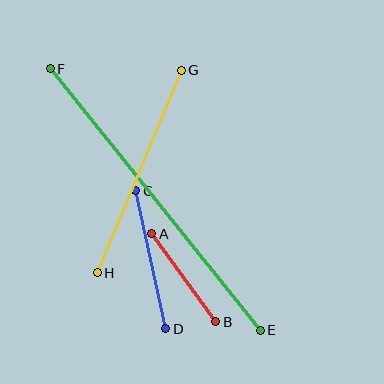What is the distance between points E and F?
The distance is approximately 335 pixels.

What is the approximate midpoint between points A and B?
The midpoint is at approximately (184, 278) pixels.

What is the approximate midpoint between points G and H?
The midpoint is at approximately (139, 172) pixels.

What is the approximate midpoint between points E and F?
The midpoint is at approximately (155, 200) pixels.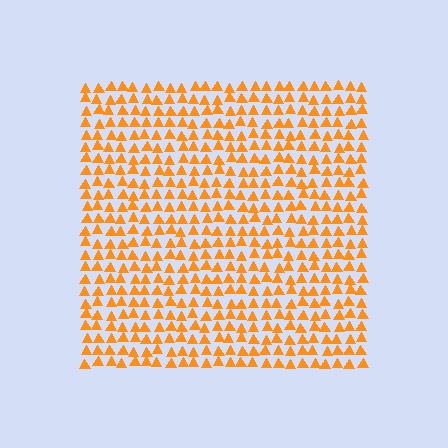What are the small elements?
The small elements are triangles.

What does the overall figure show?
The overall figure shows a square.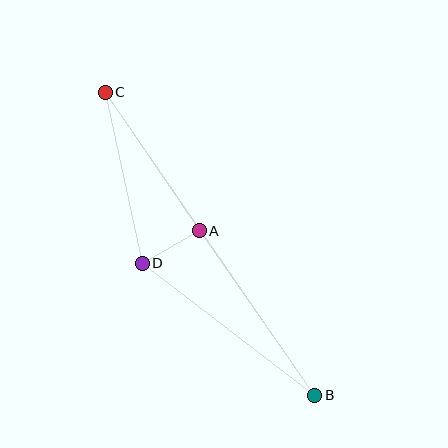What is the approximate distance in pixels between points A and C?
The distance between A and C is approximately 167 pixels.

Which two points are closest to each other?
Points A and D are closest to each other.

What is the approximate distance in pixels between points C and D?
The distance between C and D is approximately 175 pixels.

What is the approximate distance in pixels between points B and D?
The distance between B and D is approximately 217 pixels.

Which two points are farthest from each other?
Points B and C are farthest from each other.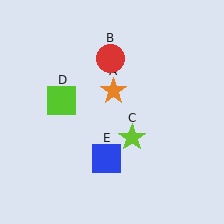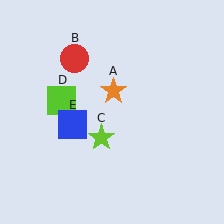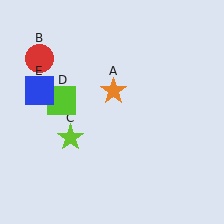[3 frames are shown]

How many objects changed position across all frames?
3 objects changed position: red circle (object B), lime star (object C), blue square (object E).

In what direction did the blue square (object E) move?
The blue square (object E) moved up and to the left.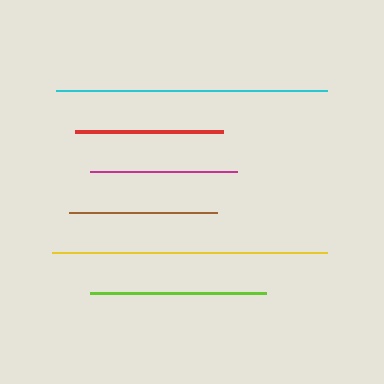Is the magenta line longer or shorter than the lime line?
The lime line is longer than the magenta line.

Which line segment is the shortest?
The red line is the shortest at approximately 147 pixels.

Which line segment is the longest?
The yellow line is the longest at approximately 275 pixels.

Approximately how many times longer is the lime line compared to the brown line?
The lime line is approximately 1.2 times the length of the brown line.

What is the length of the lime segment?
The lime segment is approximately 176 pixels long.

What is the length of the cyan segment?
The cyan segment is approximately 271 pixels long.